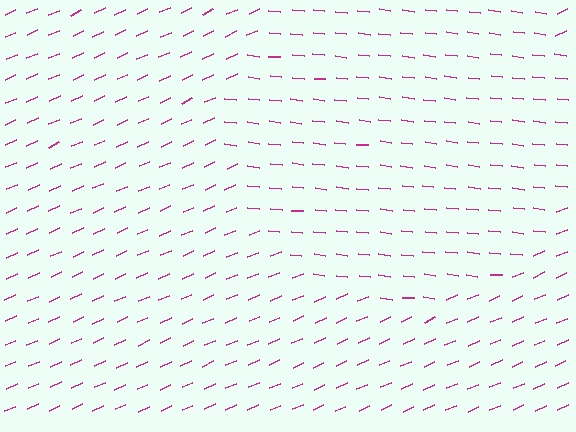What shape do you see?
I see a circle.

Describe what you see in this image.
The image is filled with small magenta line segments. A circle region in the image has lines oriented differently from the surrounding lines, creating a visible texture boundary.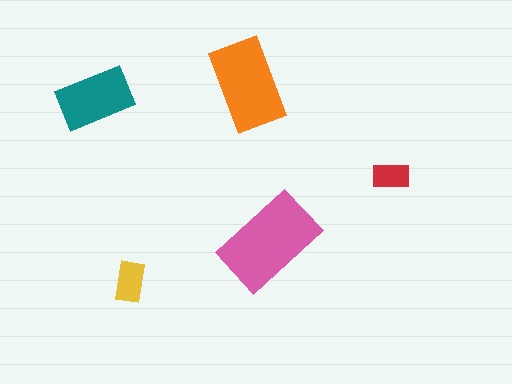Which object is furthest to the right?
The red rectangle is rightmost.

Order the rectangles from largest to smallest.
the pink one, the orange one, the teal one, the yellow one, the red one.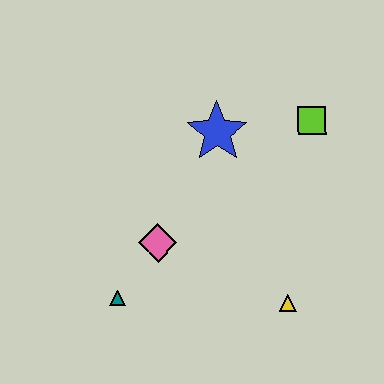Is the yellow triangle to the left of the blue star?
No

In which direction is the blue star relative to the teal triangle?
The blue star is above the teal triangle.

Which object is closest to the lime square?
The blue star is closest to the lime square.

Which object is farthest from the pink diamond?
The lime square is farthest from the pink diamond.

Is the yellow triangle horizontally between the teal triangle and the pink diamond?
No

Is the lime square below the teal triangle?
No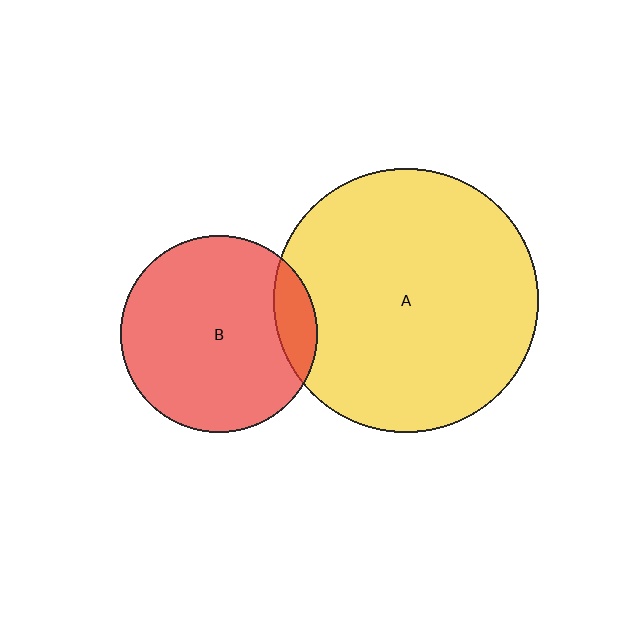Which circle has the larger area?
Circle A (yellow).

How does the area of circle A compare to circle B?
Approximately 1.8 times.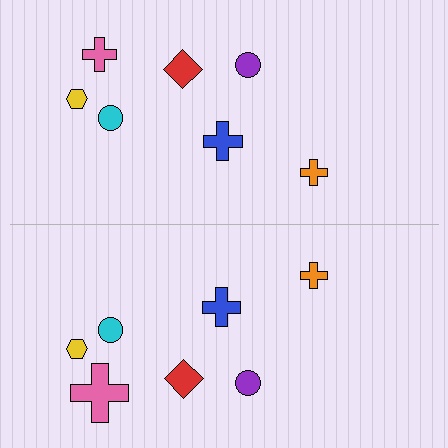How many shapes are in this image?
There are 14 shapes in this image.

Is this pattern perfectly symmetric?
No, the pattern is not perfectly symmetric. The pink cross on the bottom side has a different size than its mirror counterpart.